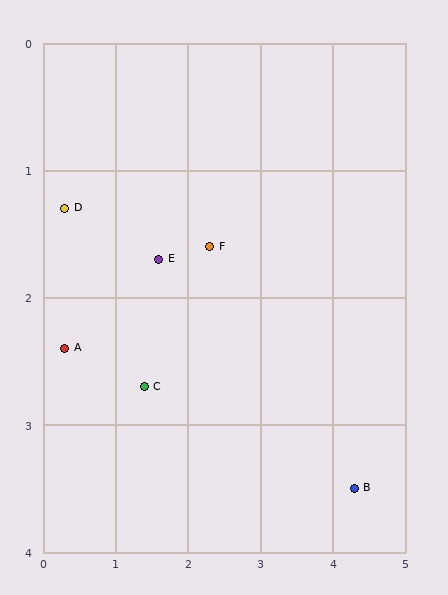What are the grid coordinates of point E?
Point E is at approximately (1.6, 1.7).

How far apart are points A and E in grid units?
Points A and E are about 1.5 grid units apart.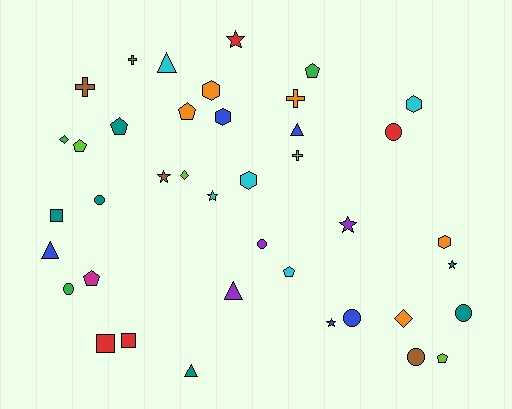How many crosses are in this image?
There are 4 crosses.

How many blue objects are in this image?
There are 5 blue objects.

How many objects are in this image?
There are 40 objects.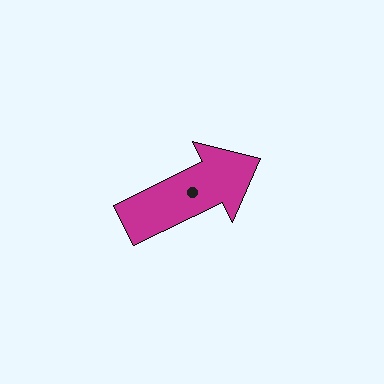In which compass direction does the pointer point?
Northeast.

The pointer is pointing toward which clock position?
Roughly 2 o'clock.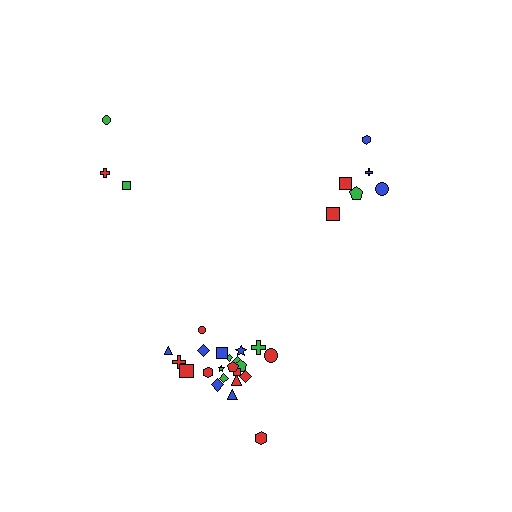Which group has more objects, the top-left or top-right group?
The top-right group.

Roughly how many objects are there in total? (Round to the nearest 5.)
Roughly 30 objects in total.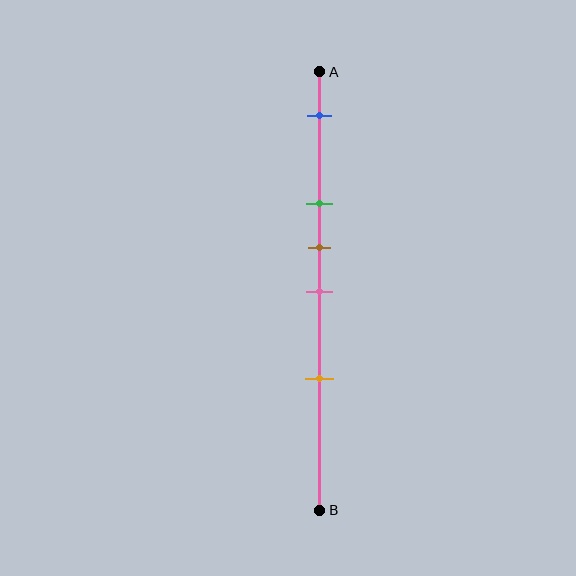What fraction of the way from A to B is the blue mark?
The blue mark is approximately 10% (0.1) of the way from A to B.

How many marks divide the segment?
There are 5 marks dividing the segment.